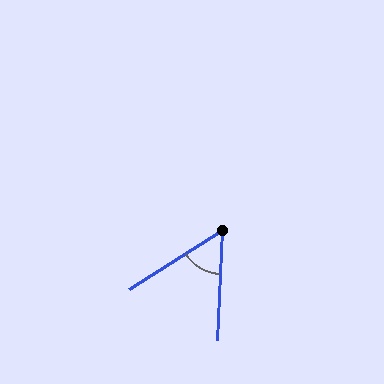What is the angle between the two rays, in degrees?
Approximately 55 degrees.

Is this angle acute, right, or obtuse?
It is acute.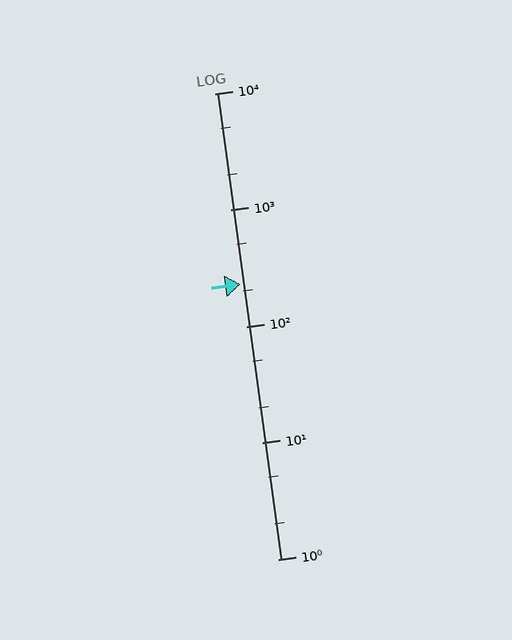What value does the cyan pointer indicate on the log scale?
The pointer indicates approximately 230.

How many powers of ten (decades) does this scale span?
The scale spans 4 decades, from 1 to 10000.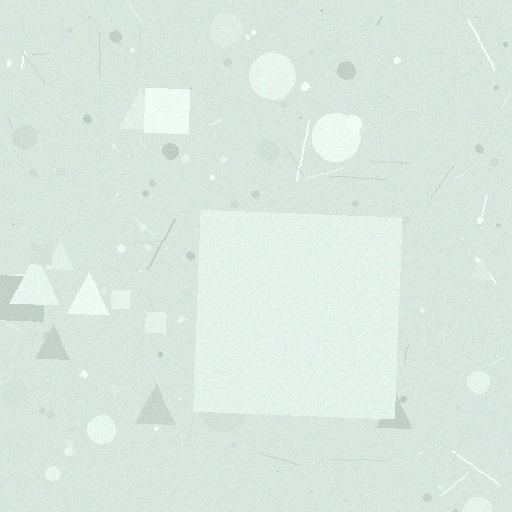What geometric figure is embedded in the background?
A square is embedded in the background.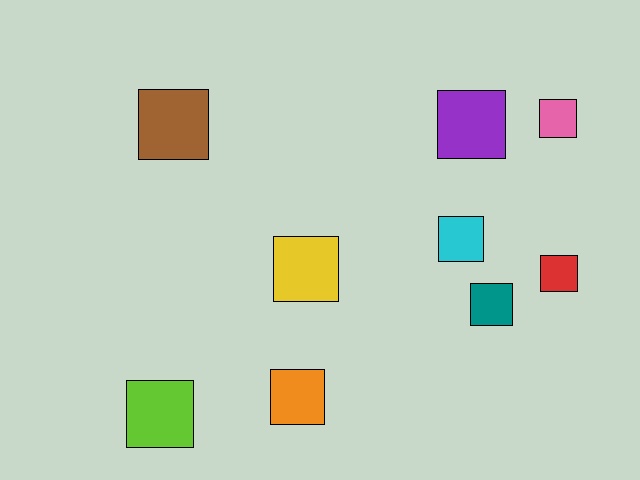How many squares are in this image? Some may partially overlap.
There are 9 squares.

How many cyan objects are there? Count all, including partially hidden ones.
There is 1 cyan object.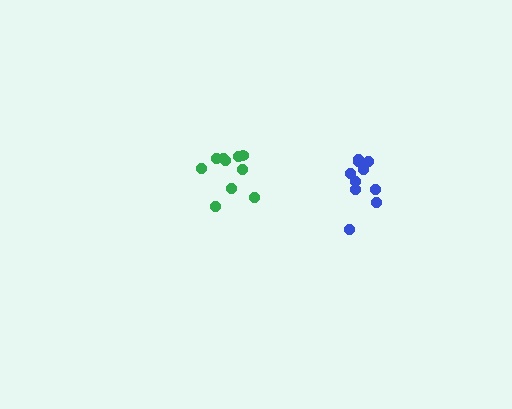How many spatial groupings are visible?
There are 2 spatial groupings.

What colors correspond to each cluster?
The clusters are colored: blue, green.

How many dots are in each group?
Group 1: 10 dots, Group 2: 10 dots (20 total).